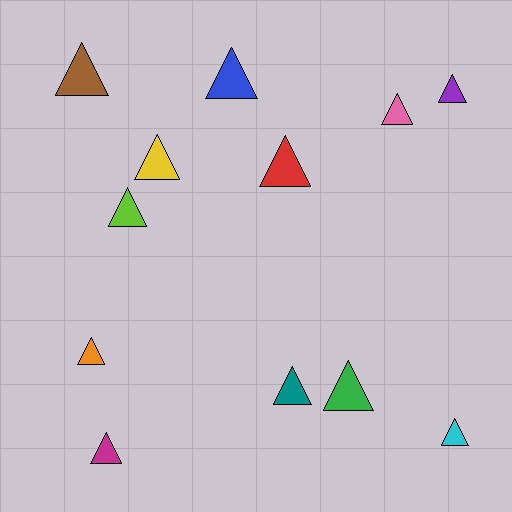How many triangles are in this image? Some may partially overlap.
There are 12 triangles.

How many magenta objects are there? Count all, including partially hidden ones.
There is 1 magenta object.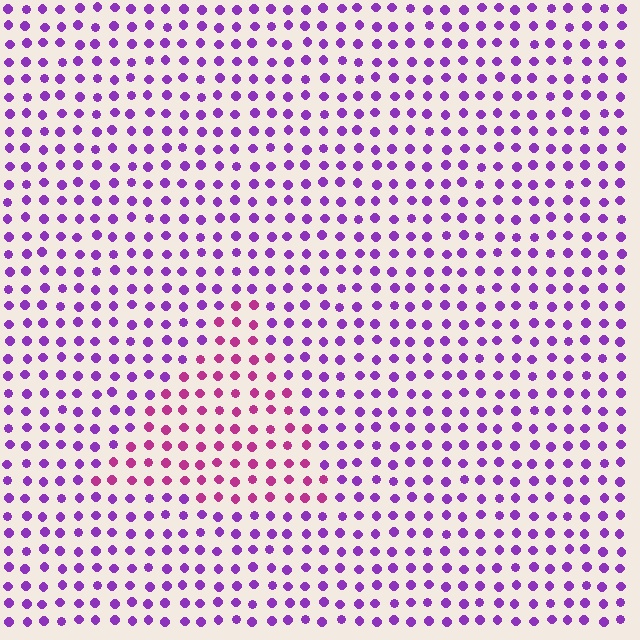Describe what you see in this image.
The image is filled with small purple elements in a uniform arrangement. A triangle-shaped region is visible where the elements are tinted to a slightly different hue, forming a subtle color boundary.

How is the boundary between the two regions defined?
The boundary is defined purely by a slight shift in hue (about 40 degrees). Spacing, size, and orientation are identical on both sides.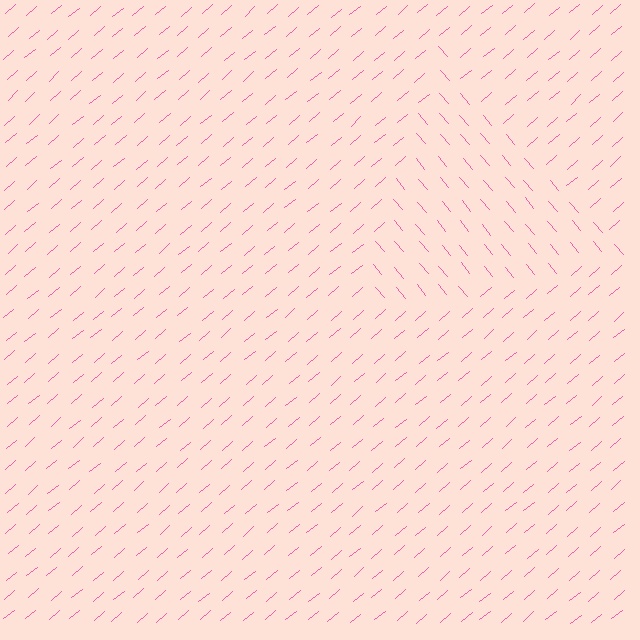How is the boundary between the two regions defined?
The boundary is defined purely by a change in line orientation (approximately 89 degrees difference). All lines are the same color and thickness.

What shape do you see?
I see a triangle.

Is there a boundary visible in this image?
Yes, there is a texture boundary formed by a change in line orientation.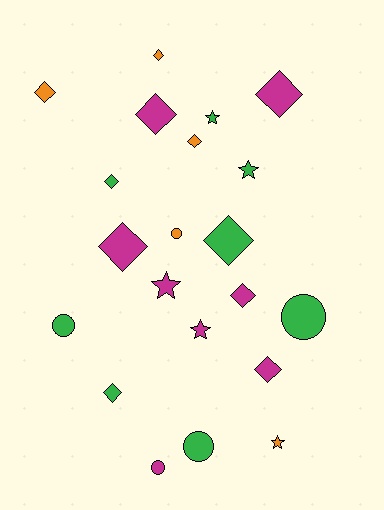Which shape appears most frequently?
Diamond, with 11 objects.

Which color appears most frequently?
Magenta, with 8 objects.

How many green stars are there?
There are 2 green stars.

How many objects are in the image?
There are 21 objects.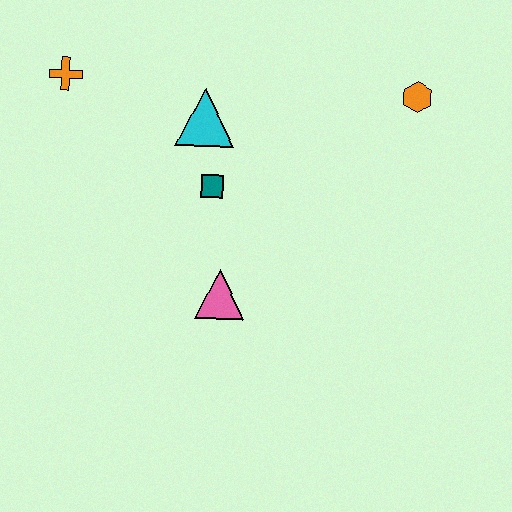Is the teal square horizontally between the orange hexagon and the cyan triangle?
Yes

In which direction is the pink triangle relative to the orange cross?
The pink triangle is below the orange cross.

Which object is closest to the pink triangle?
The teal square is closest to the pink triangle.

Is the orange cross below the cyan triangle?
No